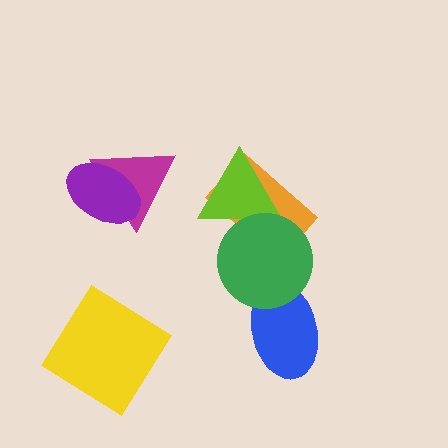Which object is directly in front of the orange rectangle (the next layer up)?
The lime triangle is directly in front of the orange rectangle.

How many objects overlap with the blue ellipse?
1 object overlaps with the blue ellipse.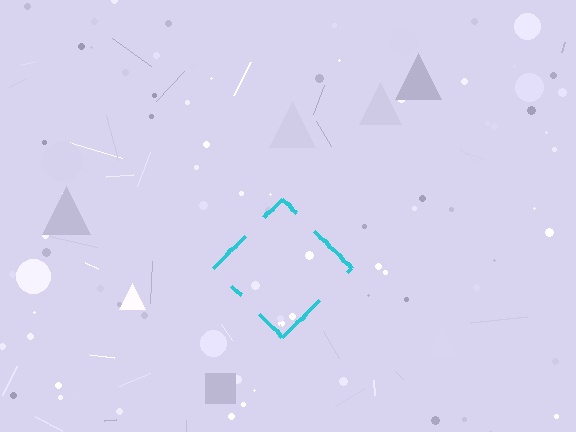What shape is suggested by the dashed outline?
The dashed outline suggests a diamond.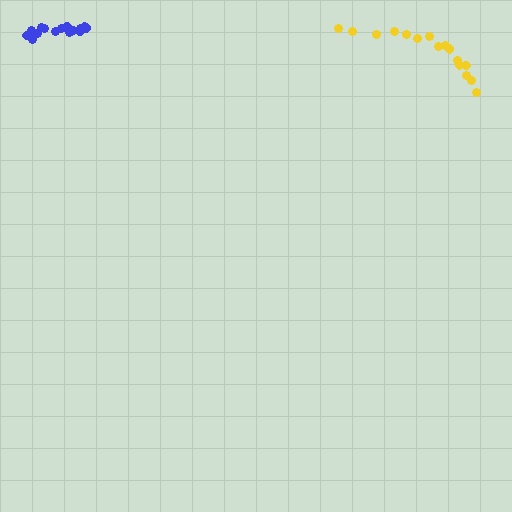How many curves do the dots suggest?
There are 2 distinct paths.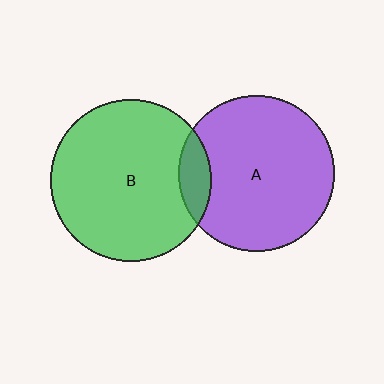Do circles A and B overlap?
Yes.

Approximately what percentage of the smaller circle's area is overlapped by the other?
Approximately 10%.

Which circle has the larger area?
Circle B (green).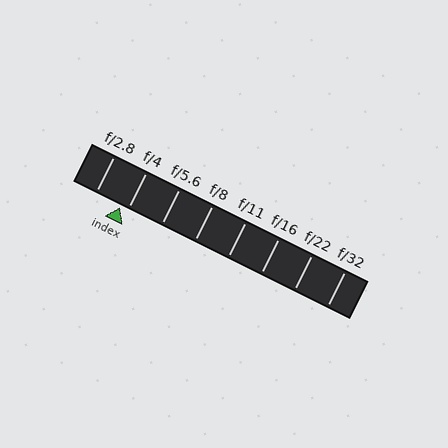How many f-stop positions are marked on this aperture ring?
There are 8 f-stop positions marked.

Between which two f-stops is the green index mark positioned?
The index mark is between f/2.8 and f/4.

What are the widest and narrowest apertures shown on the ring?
The widest aperture shown is f/2.8 and the narrowest is f/32.